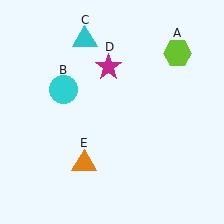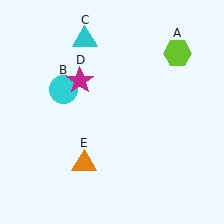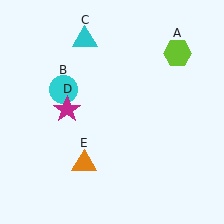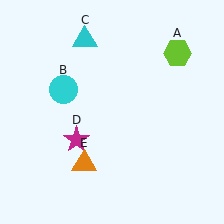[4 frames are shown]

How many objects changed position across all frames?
1 object changed position: magenta star (object D).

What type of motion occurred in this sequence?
The magenta star (object D) rotated counterclockwise around the center of the scene.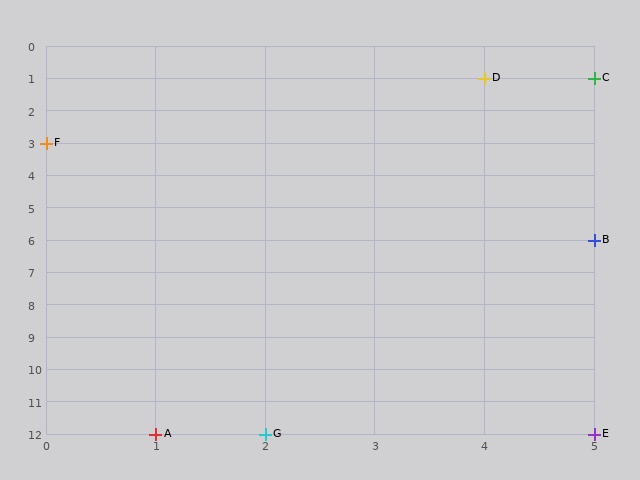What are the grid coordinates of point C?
Point C is at grid coordinates (5, 1).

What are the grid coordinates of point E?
Point E is at grid coordinates (5, 12).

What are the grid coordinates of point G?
Point G is at grid coordinates (2, 12).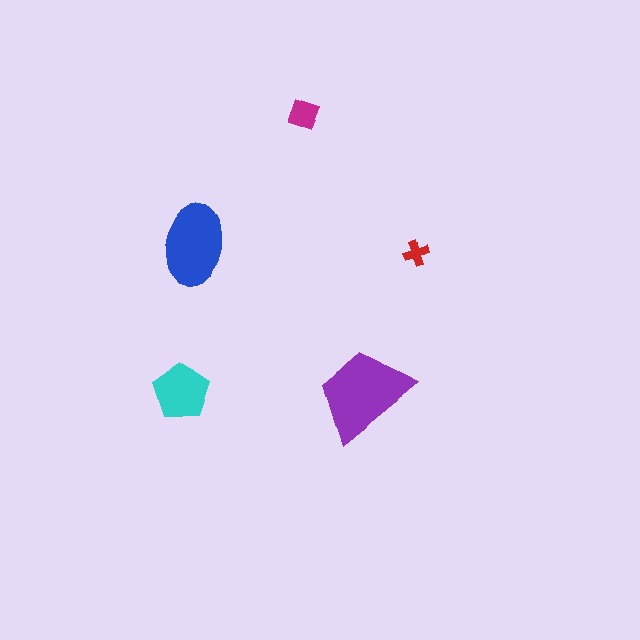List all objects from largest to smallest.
The purple trapezoid, the blue ellipse, the cyan pentagon, the magenta diamond, the red cross.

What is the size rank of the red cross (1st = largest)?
5th.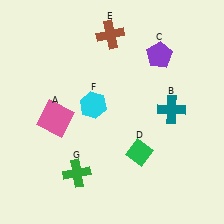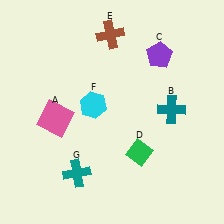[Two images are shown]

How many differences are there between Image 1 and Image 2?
There is 1 difference between the two images.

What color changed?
The cross (G) changed from green in Image 1 to teal in Image 2.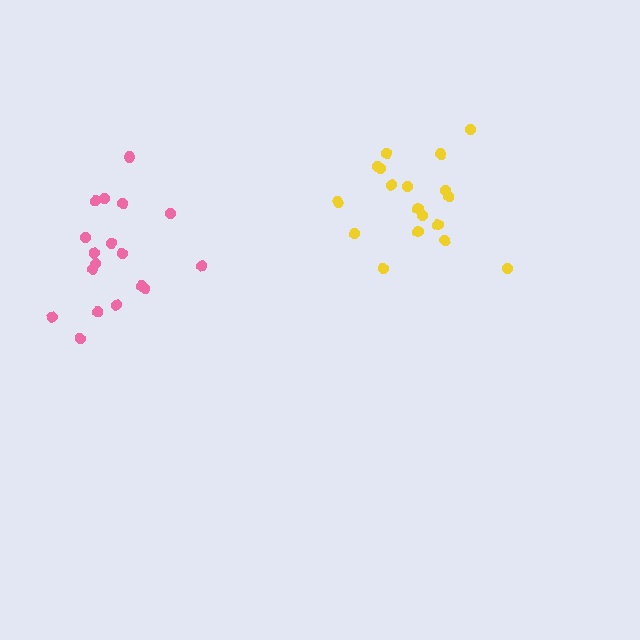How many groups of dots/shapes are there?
There are 2 groups.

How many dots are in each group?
Group 1: 18 dots, Group 2: 19 dots (37 total).